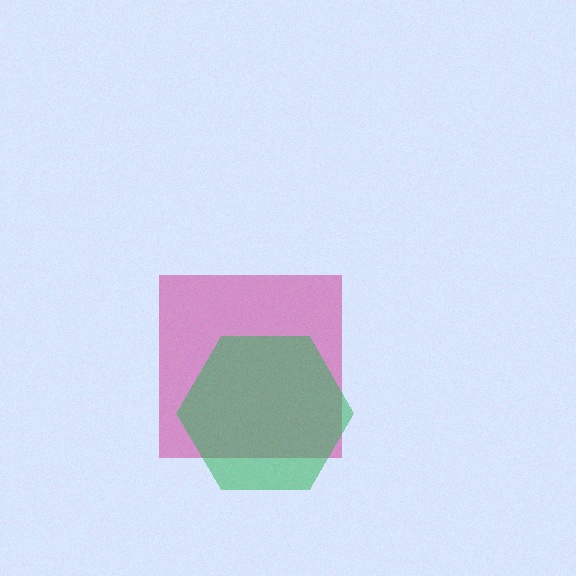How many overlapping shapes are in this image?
There are 2 overlapping shapes in the image.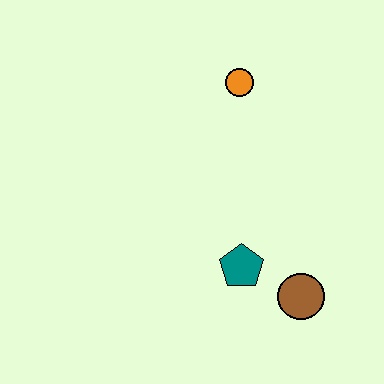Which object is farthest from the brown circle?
The orange circle is farthest from the brown circle.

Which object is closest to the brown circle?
The teal pentagon is closest to the brown circle.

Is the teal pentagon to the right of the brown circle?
No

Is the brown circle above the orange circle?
No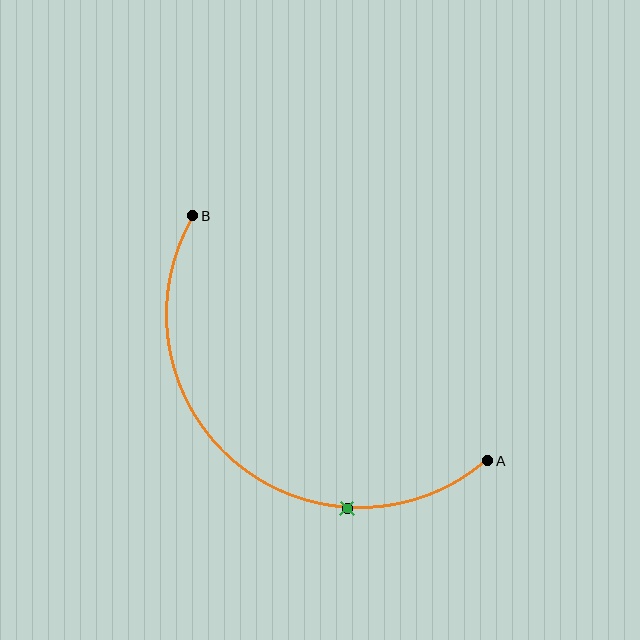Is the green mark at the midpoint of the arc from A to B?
No. The green mark lies on the arc but is closer to endpoint A. The arc midpoint would be at the point on the curve equidistant along the arc from both A and B.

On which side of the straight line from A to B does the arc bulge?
The arc bulges below and to the left of the straight line connecting A and B.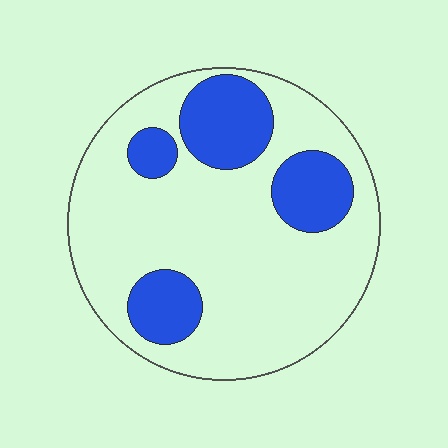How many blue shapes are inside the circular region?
4.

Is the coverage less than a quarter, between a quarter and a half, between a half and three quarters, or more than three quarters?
Less than a quarter.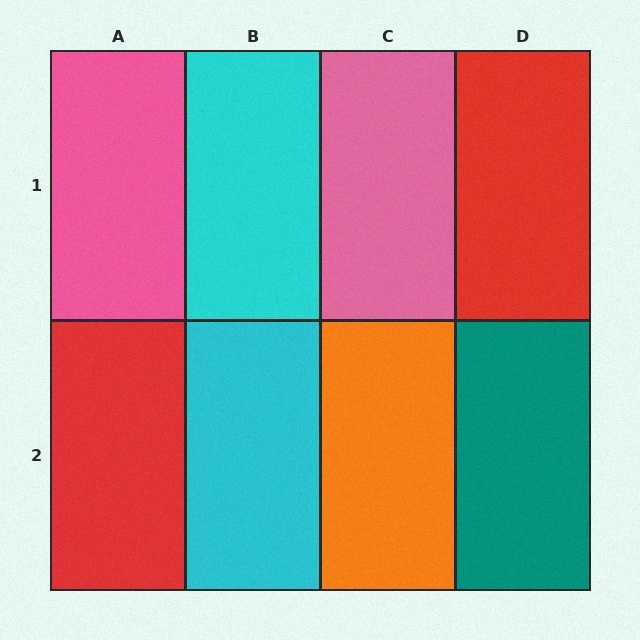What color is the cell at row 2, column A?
Red.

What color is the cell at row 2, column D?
Teal.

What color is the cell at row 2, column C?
Orange.